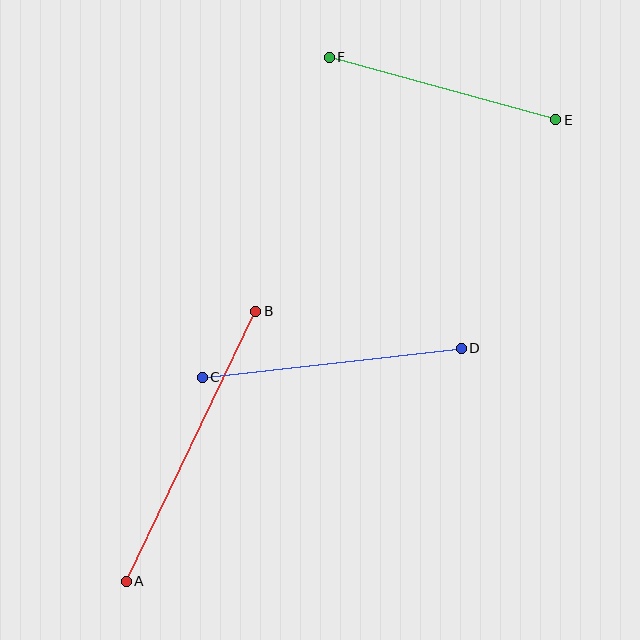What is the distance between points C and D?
The distance is approximately 260 pixels.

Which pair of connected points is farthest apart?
Points A and B are farthest apart.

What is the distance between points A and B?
The distance is approximately 299 pixels.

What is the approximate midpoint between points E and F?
The midpoint is at approximately (442, 89) pixels.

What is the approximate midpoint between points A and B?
The midpoint is at approximately (191, 446) pixels.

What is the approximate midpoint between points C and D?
The midpoint is at approximately (332, 363) pixels.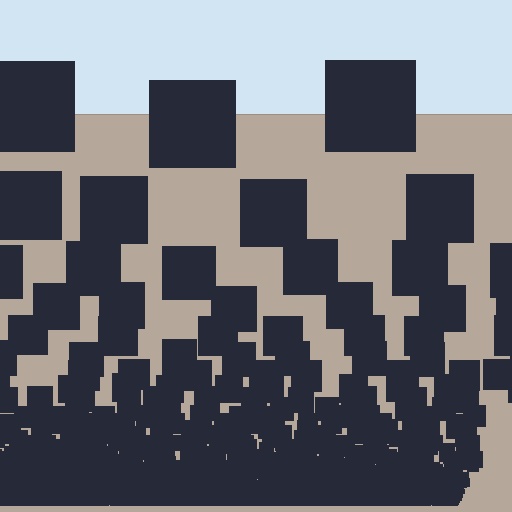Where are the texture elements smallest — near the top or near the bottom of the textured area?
Near the bottom.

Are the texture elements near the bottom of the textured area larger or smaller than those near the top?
Smaller. The gradient is inverted — elements near the bottom are smaller and denser.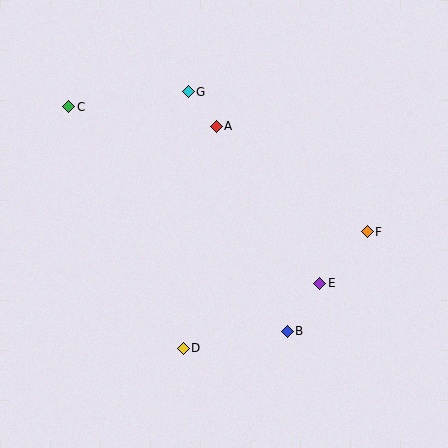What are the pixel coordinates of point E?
Point E is at (320, 283).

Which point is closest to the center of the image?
Point A at (216, 126) is closest to the center.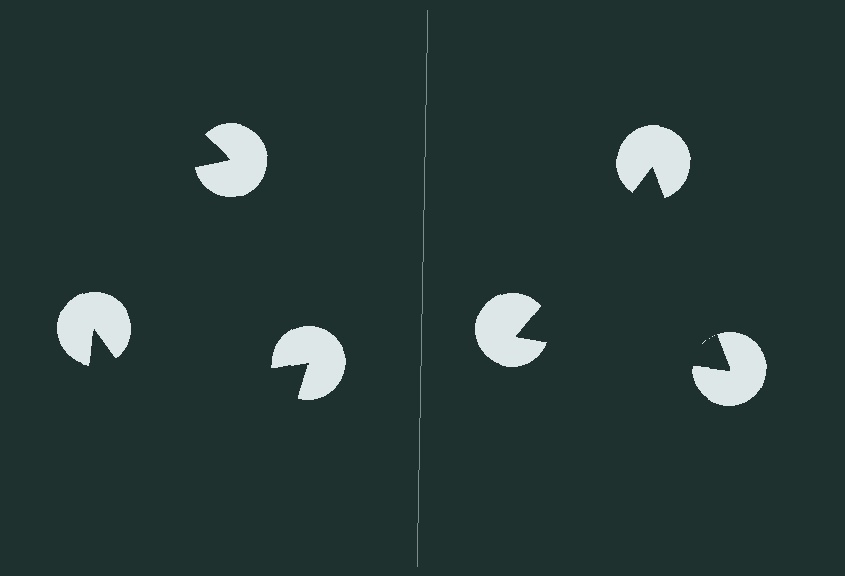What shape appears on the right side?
An illusory triangle.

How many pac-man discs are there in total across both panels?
6 — 3 on each side.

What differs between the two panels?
The pac-man discs are positioned identically on both sides; only the wedge orientations differ. On the right they align to a triangle; on the left they are misaligned.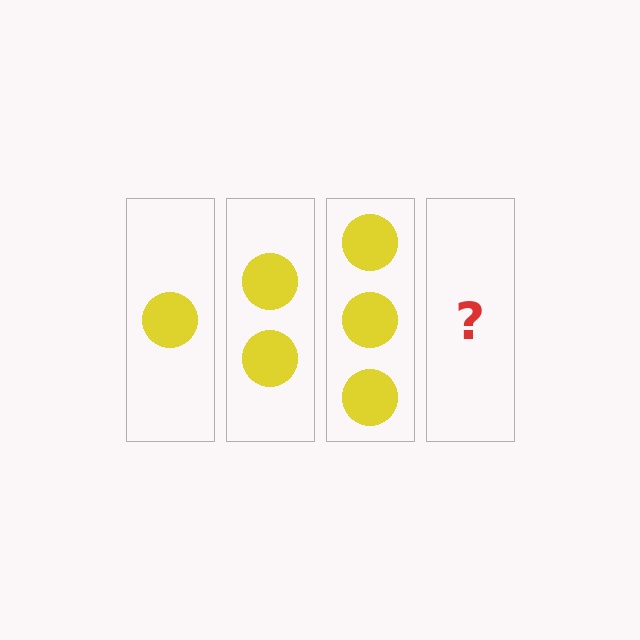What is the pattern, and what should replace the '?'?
The pattern is that each step adds one more circle. The '?' should be 4 circles.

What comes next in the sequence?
The next element should be 4 circles.